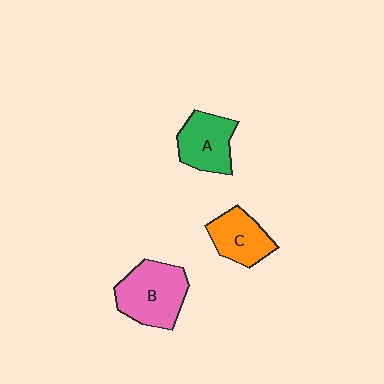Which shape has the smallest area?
Shape C (orange).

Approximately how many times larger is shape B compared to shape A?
Approximately 1.3 times.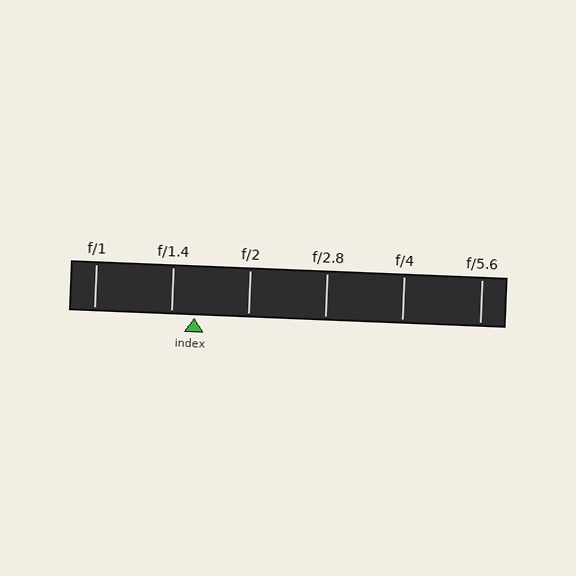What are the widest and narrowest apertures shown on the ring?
The widest aperture shown is f/1 and the narrowest is f/5.6.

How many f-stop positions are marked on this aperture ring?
There are 6 f-stop positions marked.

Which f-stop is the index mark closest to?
The index mark is closest to f/1.4.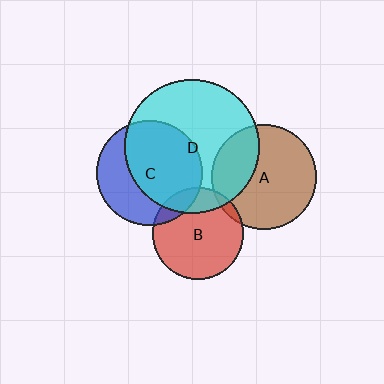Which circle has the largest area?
Circle D (cyan).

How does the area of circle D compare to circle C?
Approximately 1.6 times.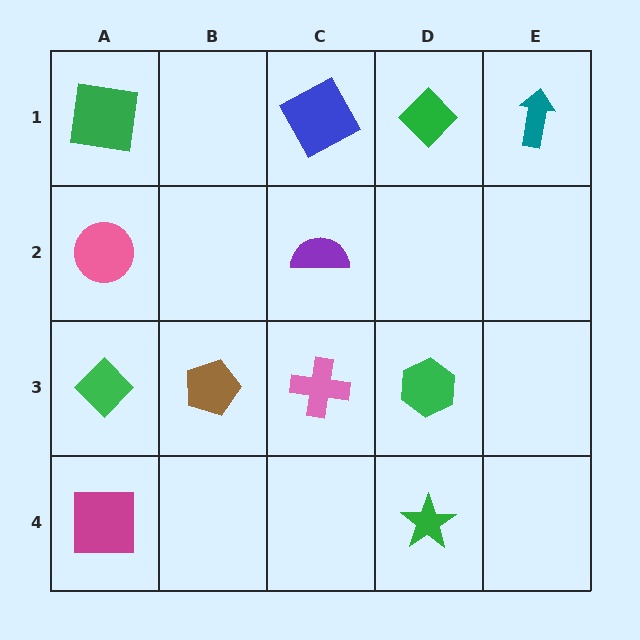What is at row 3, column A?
A green diamond.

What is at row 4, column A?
A magenta square.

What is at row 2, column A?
A pink circle.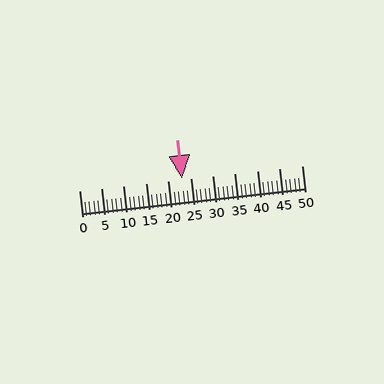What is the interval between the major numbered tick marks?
The major tick marks are spaced 5 units apart.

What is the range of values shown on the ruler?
The ruler shows values from 0 to 50.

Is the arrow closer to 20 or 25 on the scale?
The arrow is closer to 25.